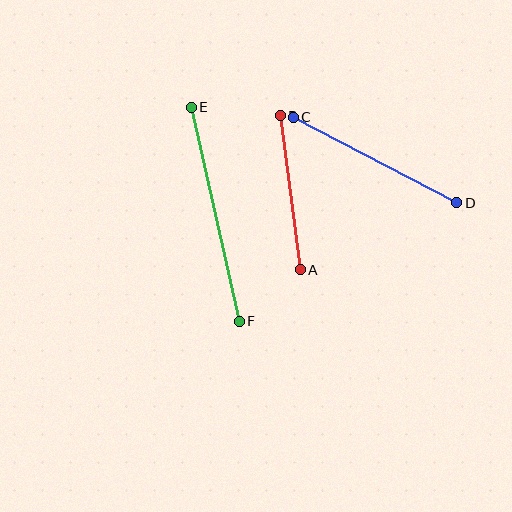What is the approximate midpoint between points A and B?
The midpoint is at approximately (290, 193) pixels.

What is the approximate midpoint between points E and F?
The midpoint is at approximately (215, 214) pixels.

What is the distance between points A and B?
The distance is approximately 155 pixels.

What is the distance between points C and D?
The distance is approximately 184 pixels.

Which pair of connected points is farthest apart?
Points E and F are farthest apart.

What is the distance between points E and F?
The distance is approximately 219 pixels.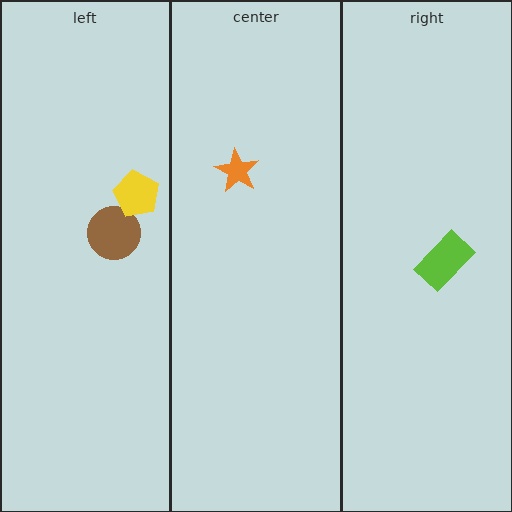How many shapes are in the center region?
1.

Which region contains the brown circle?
The left region.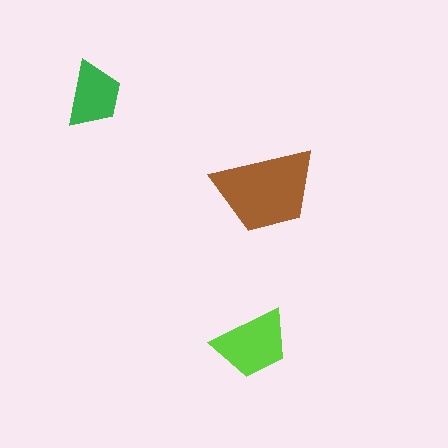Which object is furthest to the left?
The green trapezoid is leftmost.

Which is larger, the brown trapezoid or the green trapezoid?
The brown one.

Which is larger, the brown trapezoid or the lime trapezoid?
The brown one.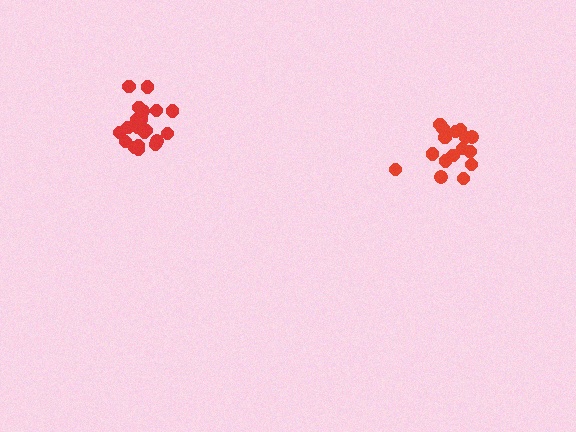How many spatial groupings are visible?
There are 2 spatial groupings.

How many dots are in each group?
Group 1: 16 dots, Group 2: 21 dots (37 total).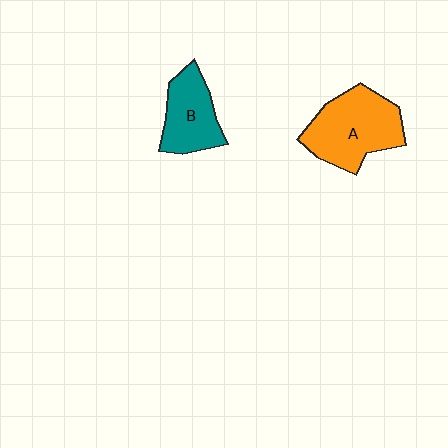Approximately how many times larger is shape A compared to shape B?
Approximately 1.5 times.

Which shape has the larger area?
Shape A (orange).